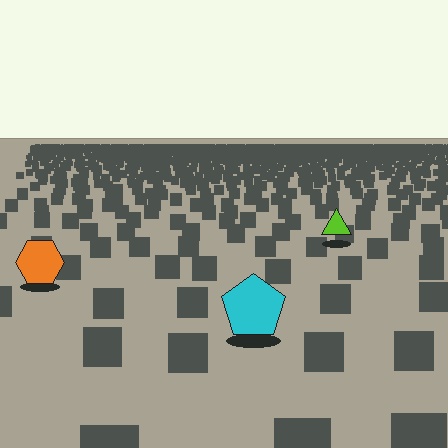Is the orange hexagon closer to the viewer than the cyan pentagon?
No. The cyan pentagon is closer — you can tell from the texture gradient: the ground texture is coarser near it.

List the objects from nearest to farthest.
From nearest to farthest: the cyan pentagon, the orange hexagon, the lime triangle.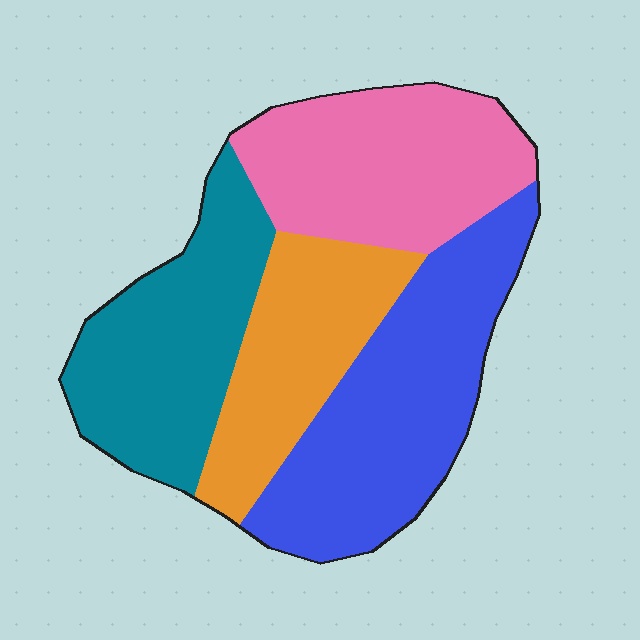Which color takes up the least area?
Orange, at roughly 20%.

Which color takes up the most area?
Blue, at roughly 30%.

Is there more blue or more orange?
Blue.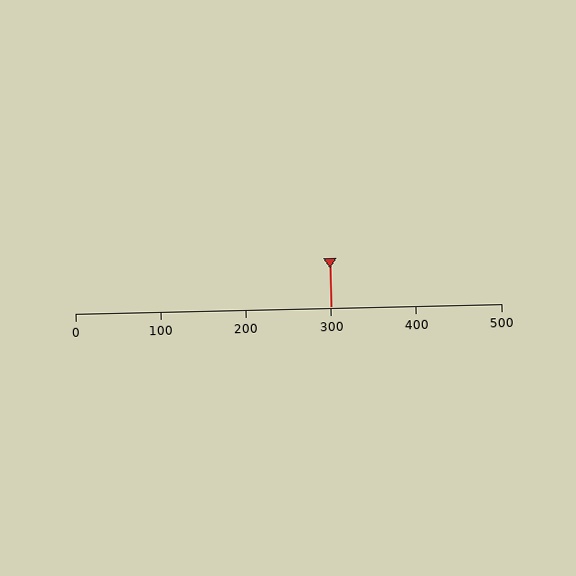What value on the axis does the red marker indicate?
The marker indicates approximately 300.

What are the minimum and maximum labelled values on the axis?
The axis runs from 0 to 500.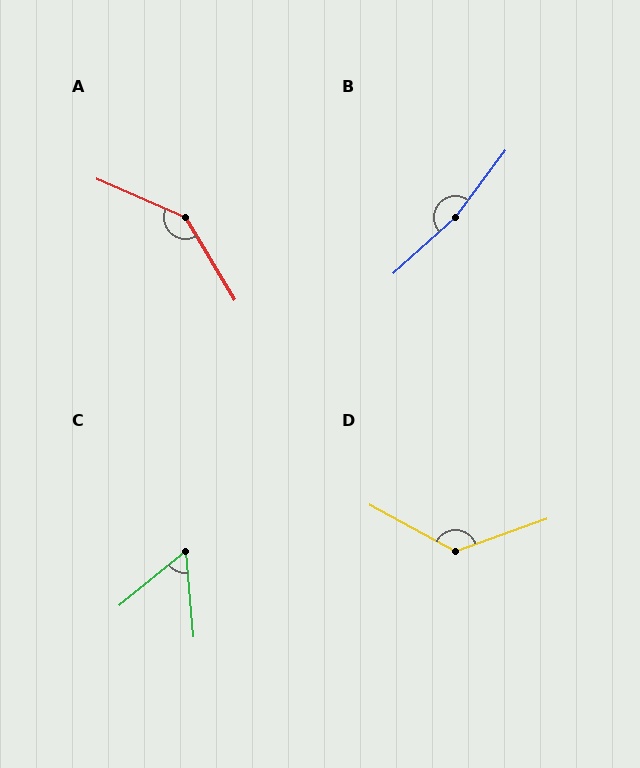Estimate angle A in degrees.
Approximately 144 degrees.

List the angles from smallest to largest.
C (56°), D (132°), A (144°), B (169°).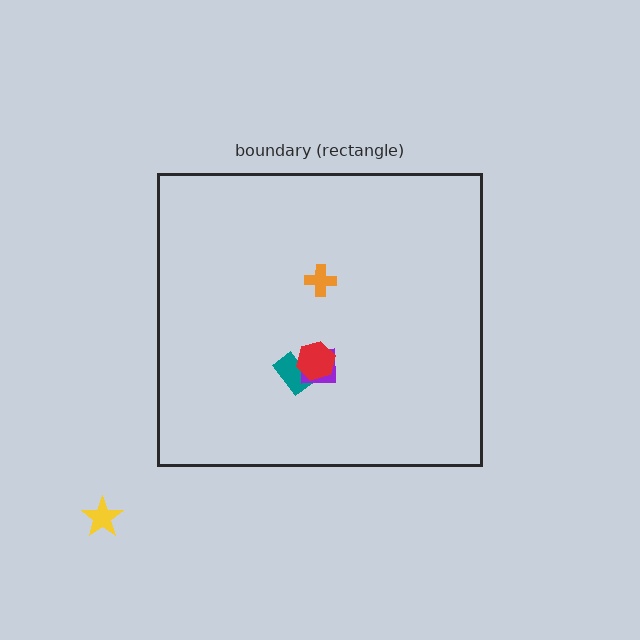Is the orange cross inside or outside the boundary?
Inside.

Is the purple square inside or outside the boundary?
Inside.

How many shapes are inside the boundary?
4 inside, 1 outside.